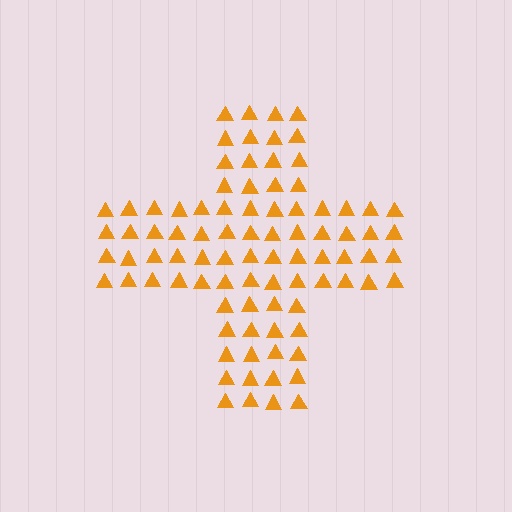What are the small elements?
The small elements are triangles.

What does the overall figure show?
The overall figure shows a cross.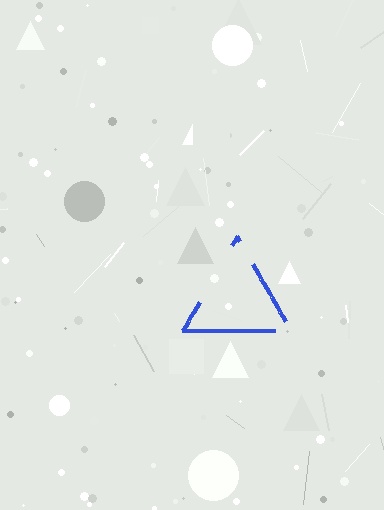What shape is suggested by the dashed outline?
The dashed outline suggests a triangle.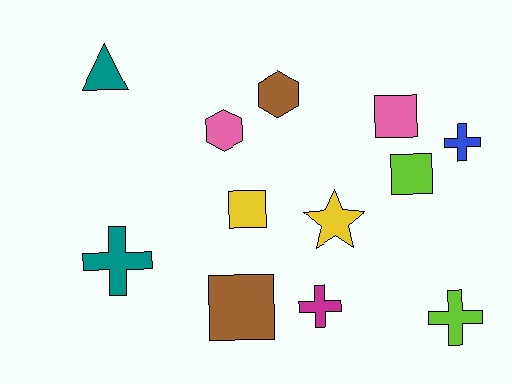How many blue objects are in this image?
There is 1 blue object.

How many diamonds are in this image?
There are no diamonds.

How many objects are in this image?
There are 12 objects.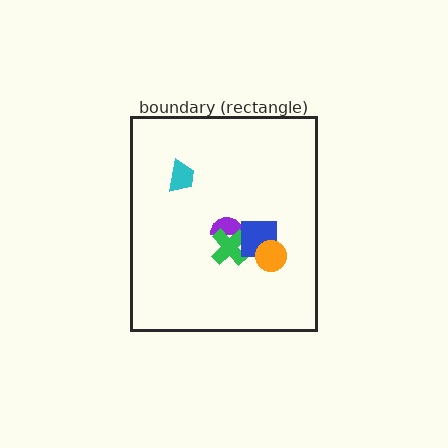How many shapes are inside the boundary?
5 inside, 0 outside.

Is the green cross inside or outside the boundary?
Inside.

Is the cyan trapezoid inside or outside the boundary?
Inside.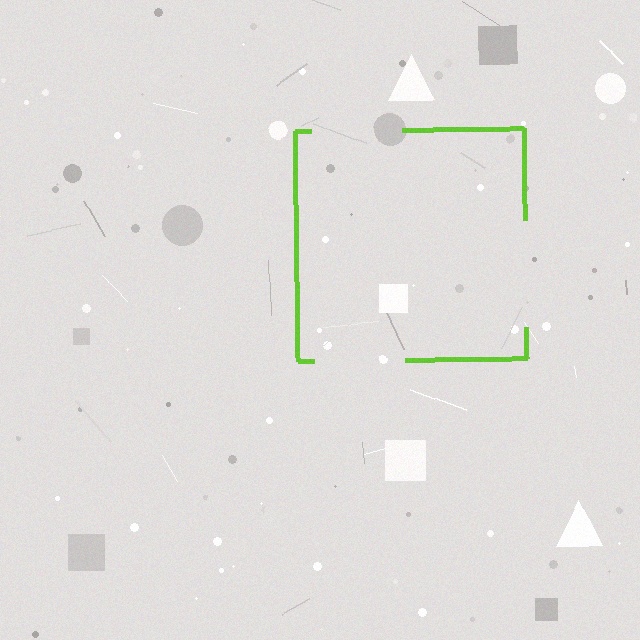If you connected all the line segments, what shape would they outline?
They would outline a square.